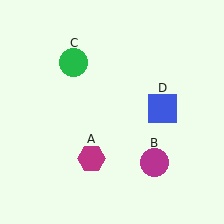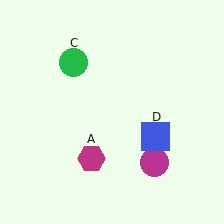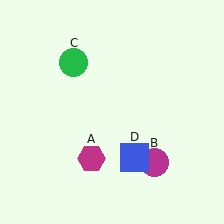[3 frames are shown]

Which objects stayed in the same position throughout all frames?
Magenta hexagon (object A) and magenta circle (object B) and green circle (object C) remained stationary.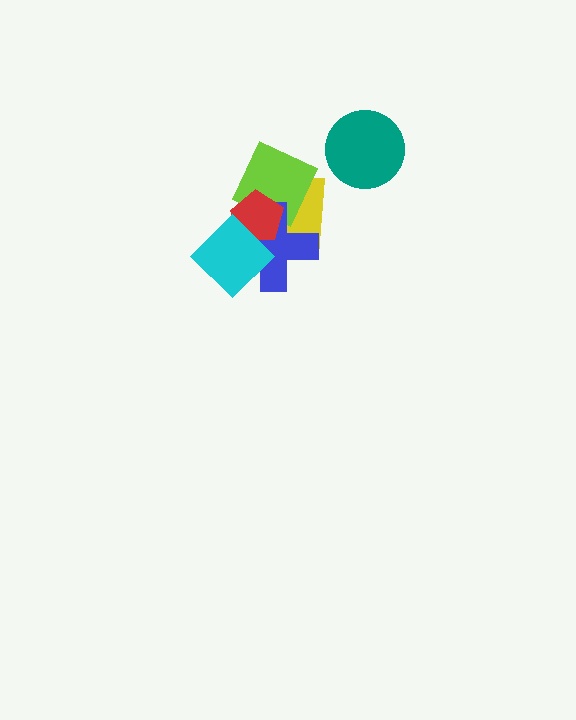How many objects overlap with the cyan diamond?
2 objects overlap with the cyan diamond.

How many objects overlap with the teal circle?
0 objects overlap with the teal circle.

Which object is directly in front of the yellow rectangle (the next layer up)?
The lime diamond is directly in front of the yellow rectangle.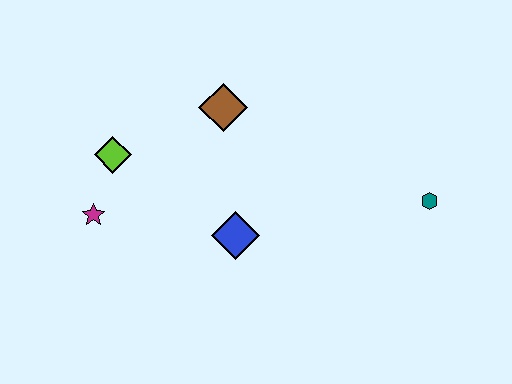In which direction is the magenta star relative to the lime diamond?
The magenta star is below the lime diamond.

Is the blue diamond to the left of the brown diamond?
No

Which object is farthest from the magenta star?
The teal hexagon is farthest from the magenta star.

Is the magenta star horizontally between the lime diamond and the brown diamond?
No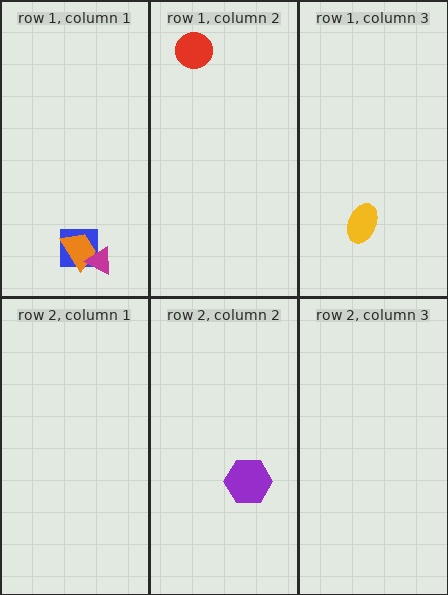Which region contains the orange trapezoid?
The row 1, column 1 region.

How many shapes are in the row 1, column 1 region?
3.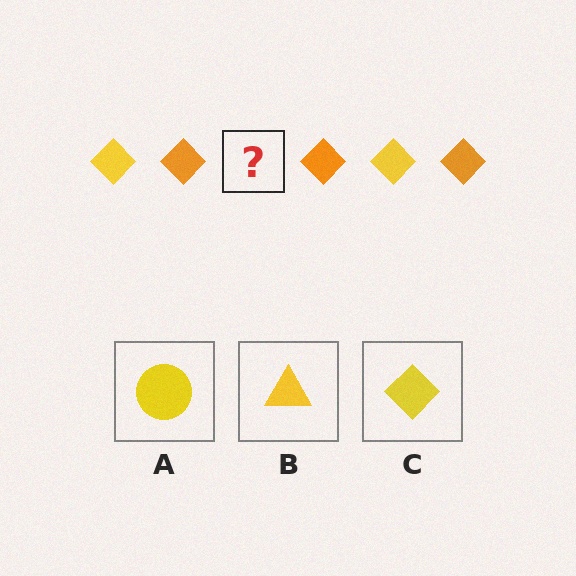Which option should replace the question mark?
Option C.